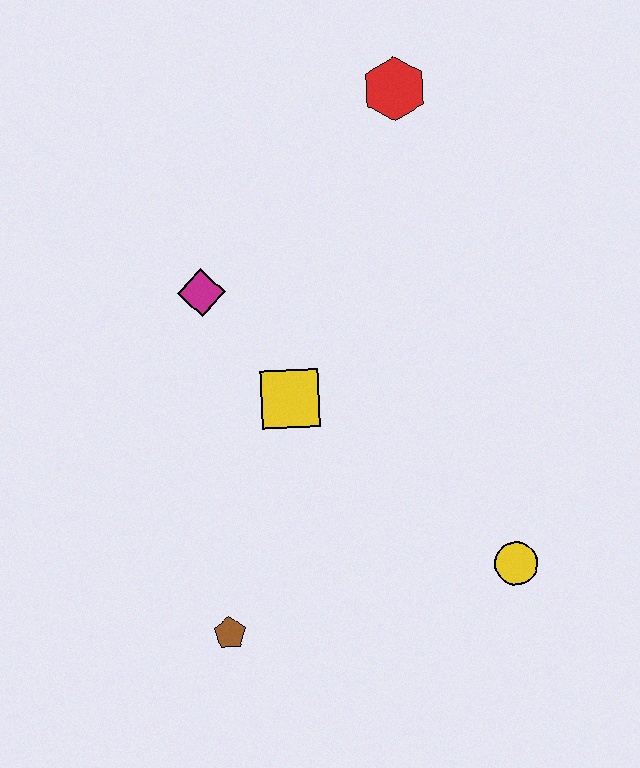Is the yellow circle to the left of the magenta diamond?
No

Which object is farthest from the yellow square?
The red hexagon is farthest from the yellow square.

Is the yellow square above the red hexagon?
No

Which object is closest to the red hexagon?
The magenta diamond is closest to the red hexagon.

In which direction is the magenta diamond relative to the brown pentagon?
The magenta diamond is above the brown pentagon.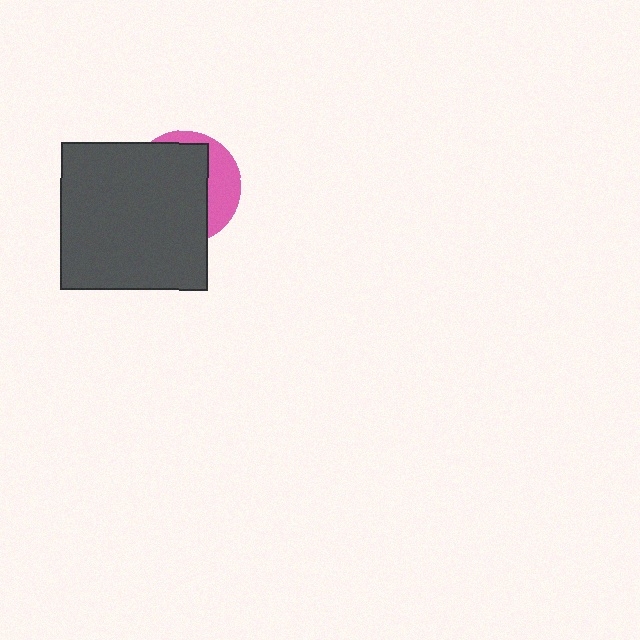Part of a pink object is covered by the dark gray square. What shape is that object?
It is a circle.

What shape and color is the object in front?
The object in front is a dark gray square.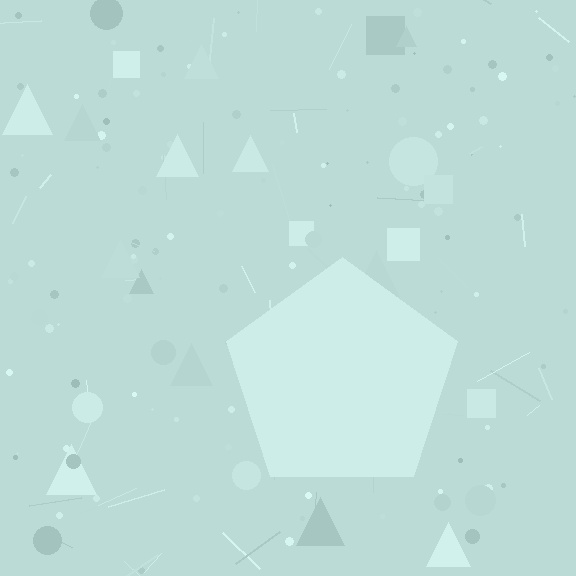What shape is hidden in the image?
A pentagon is hidden in the image.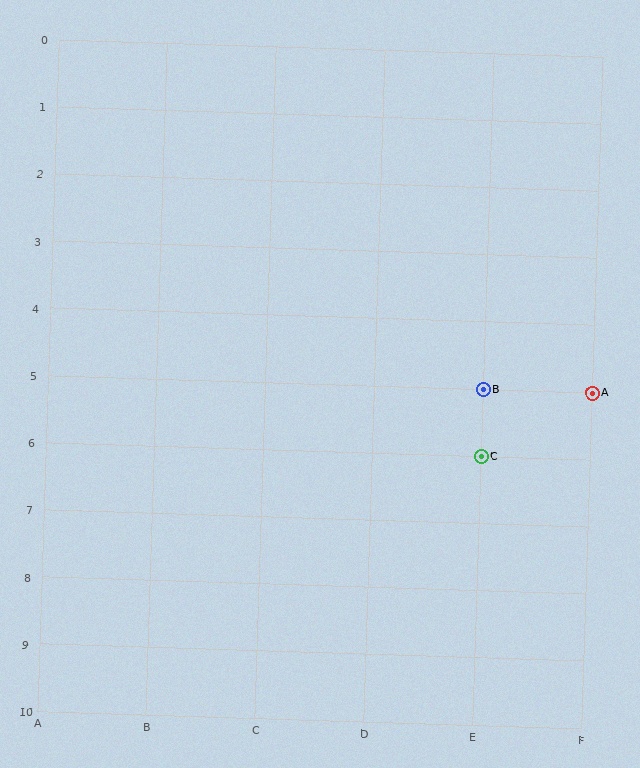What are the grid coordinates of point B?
Point B is at grid coordinates (E, 5).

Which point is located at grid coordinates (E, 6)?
Point C is at (E, 6).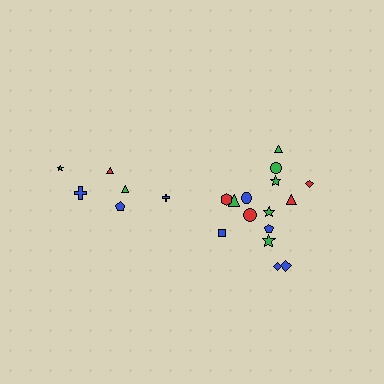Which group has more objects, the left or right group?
The right group.